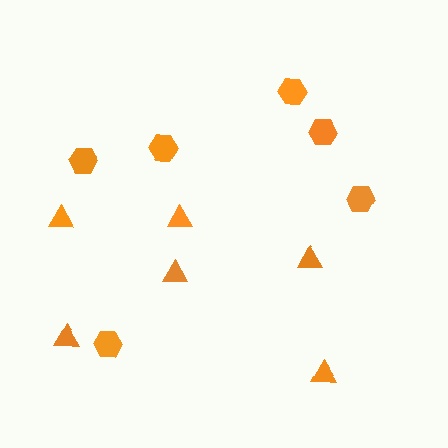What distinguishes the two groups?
There are 2 groups: one group of hexagons (6) and one group of triangles (6).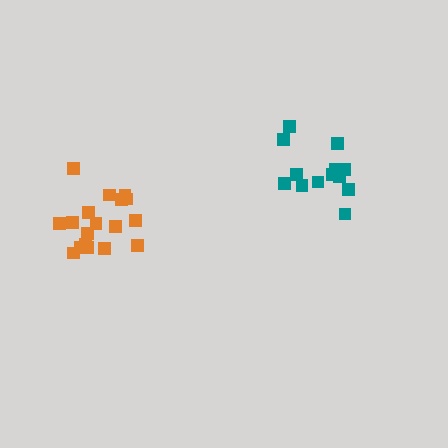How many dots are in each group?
Group 1: 18 dots, Group 2: 13 dots (31 total).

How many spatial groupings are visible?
There are 2 spatial groupings.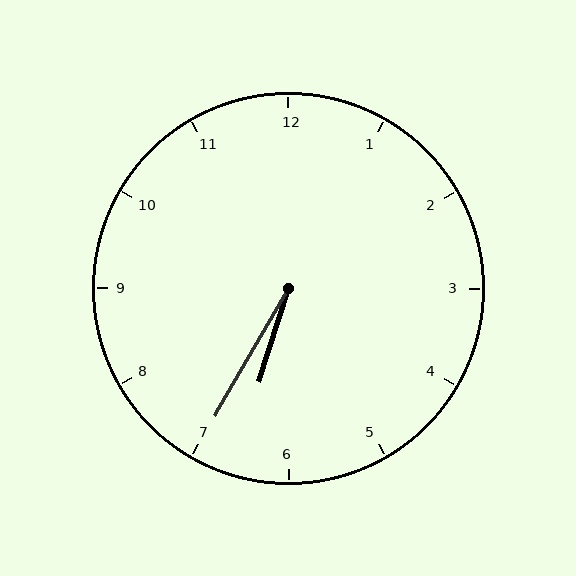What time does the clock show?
6:35.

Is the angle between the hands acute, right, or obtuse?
It is acute.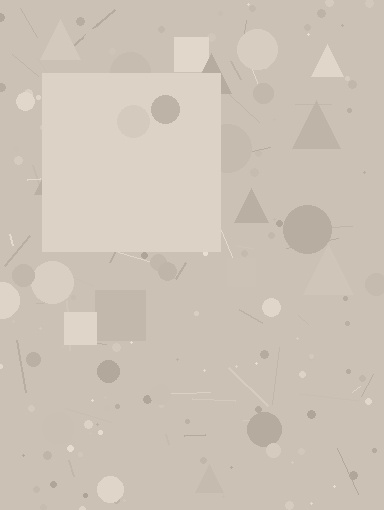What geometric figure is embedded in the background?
A square is embedded in the background.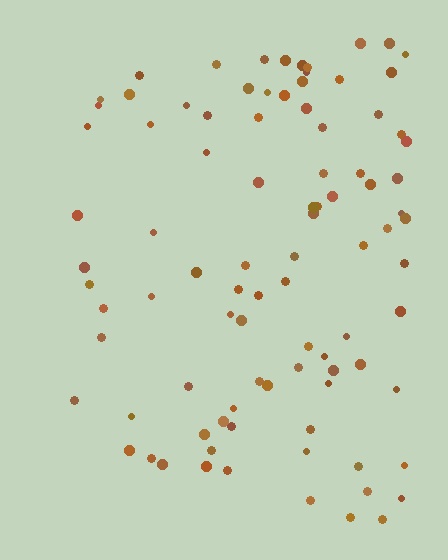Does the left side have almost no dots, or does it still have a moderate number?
Still a moderate number, just noticeably fewer than the right.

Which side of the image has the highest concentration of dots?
The right.